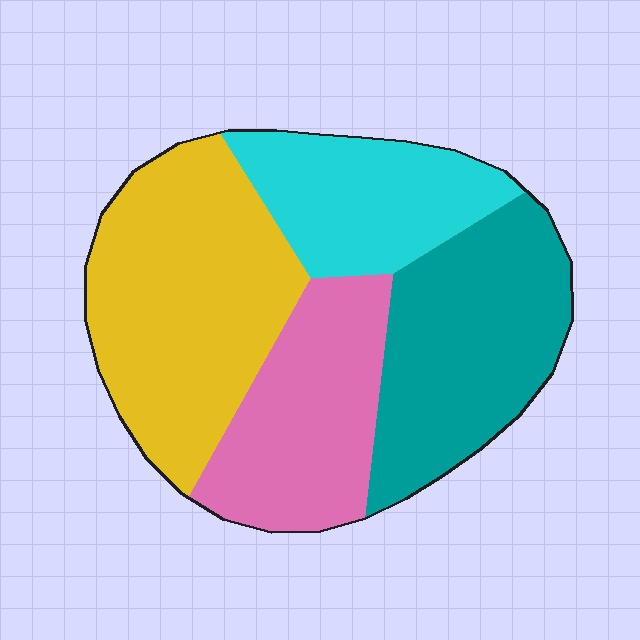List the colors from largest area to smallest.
From largest to smallest: yellow, teal, pink, cyan.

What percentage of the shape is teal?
Teal takes up about one quarter (1/4) of the shape.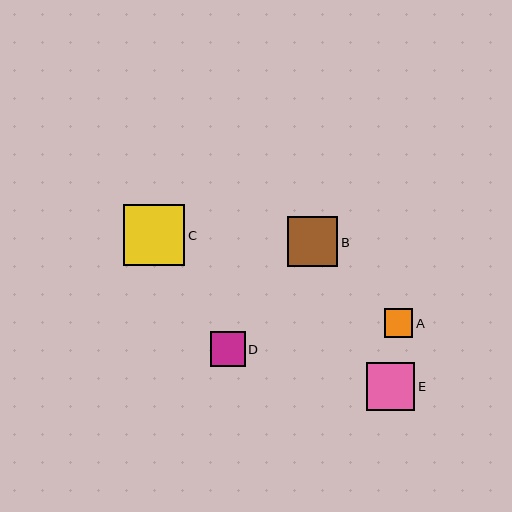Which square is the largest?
Square C is the largest with a size of approximately 61 pixels.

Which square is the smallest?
Square A is the smallest with a size of approximately 29 pixels.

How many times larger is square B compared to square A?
Square B is approximately 1.7 times the size of square A.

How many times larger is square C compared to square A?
Square C is approximately 2.1 times the size of square A.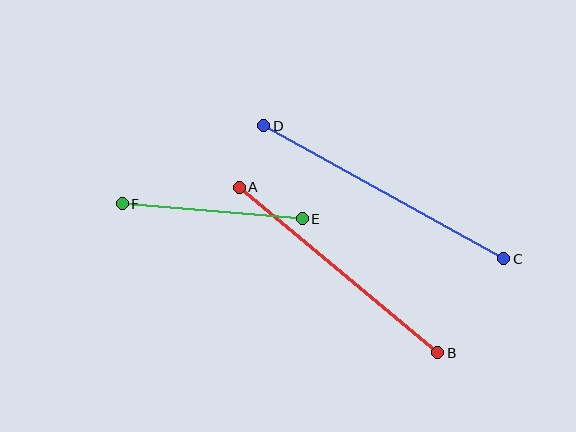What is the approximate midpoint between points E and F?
The midpoint is at approximately (212, 211) pixels.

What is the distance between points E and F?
The distance is approximately 180 pixels.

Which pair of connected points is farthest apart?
Points C and D are farthest apart.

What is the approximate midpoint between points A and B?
The midpoint is at approximately (338, 270) pixels.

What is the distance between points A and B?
The distance is approximately 258 pixels.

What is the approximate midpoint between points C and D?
The midpoint is at approximately (384, 192) pixels.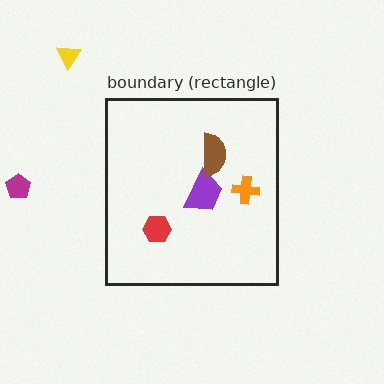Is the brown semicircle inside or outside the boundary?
Inside.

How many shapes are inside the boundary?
4 inside, 2 outside.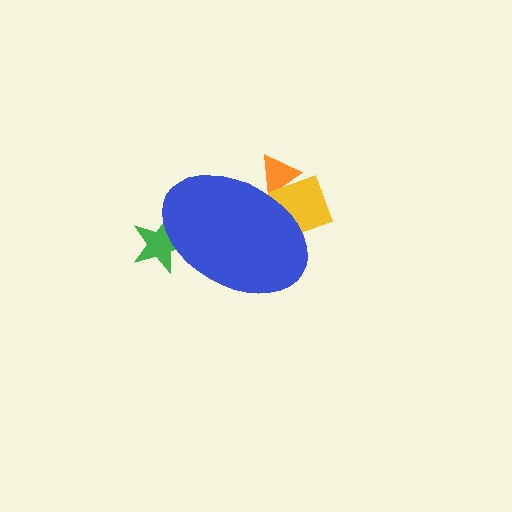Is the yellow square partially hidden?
Yes, the yellow square is partially hidden behind the blue ellipse.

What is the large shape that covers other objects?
A blue ellipse.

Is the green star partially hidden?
Yes, the green star is partially hidden behind the blue ellipse.